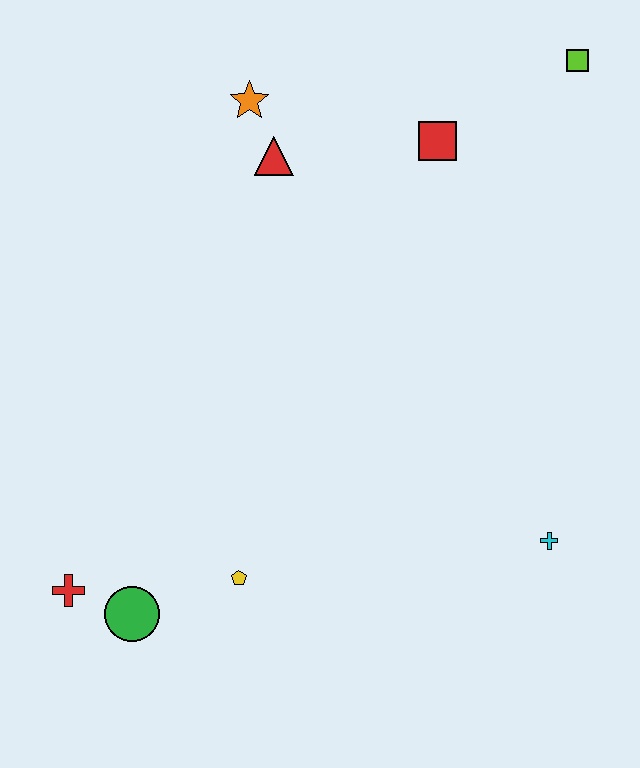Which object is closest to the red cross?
The green circle is closest to the red cross.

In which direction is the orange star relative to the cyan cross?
The orange star is above the cyan cross.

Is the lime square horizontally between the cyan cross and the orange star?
No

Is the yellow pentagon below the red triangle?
Yes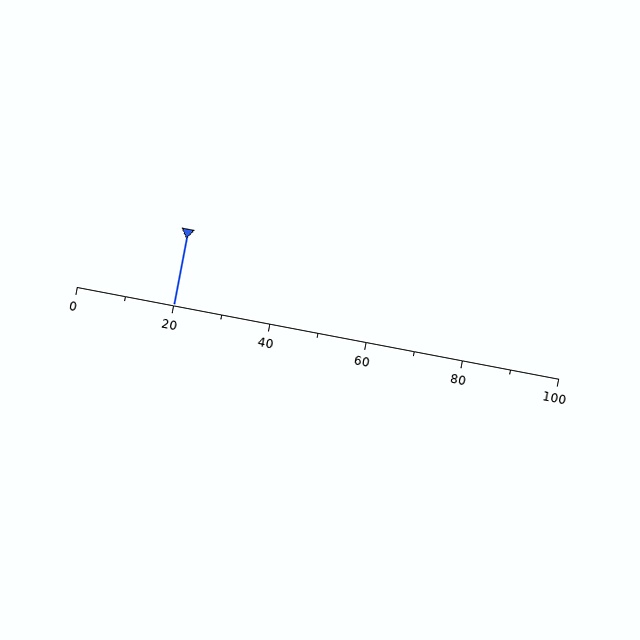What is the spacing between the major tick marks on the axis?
The major ticks are spaced 20 apart.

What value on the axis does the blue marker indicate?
The marker indicates approximately 20.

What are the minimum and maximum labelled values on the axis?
The axis runs from 0 to 100.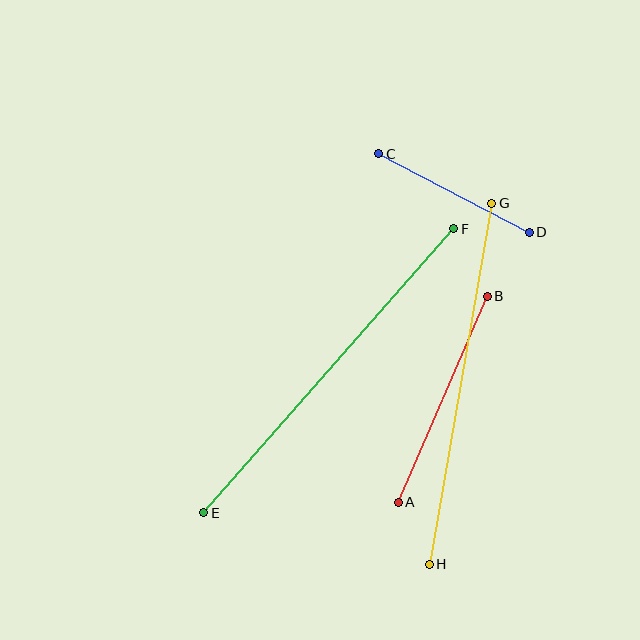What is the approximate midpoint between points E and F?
The midpoint is at approximately (329, 371) pixels.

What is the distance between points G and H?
The distance is approximately 367 pixels.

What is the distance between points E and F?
The distance is approximately 378 pixels.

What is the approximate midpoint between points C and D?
The midpoint is at approximately (454, 193) pixels.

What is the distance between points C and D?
The distance is approximately 170 pixels.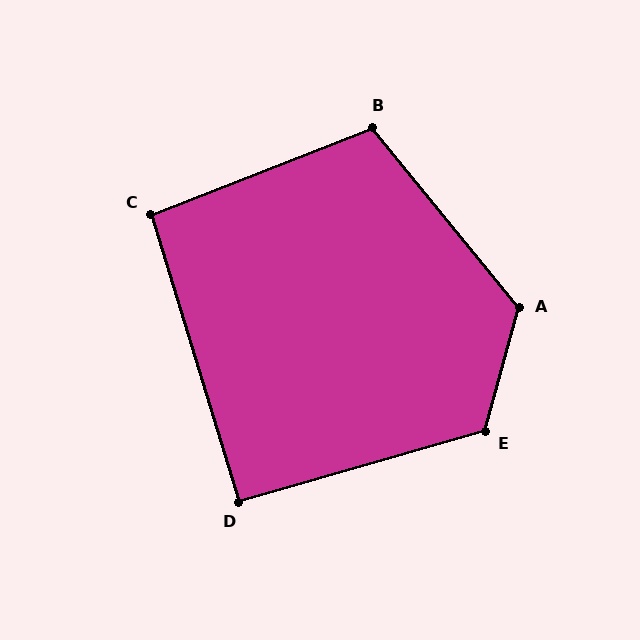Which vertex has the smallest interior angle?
D, at approximately 91 degrees.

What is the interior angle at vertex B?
Approximately 108 degrees (obtuse).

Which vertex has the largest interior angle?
A, at approximately 126 degrees.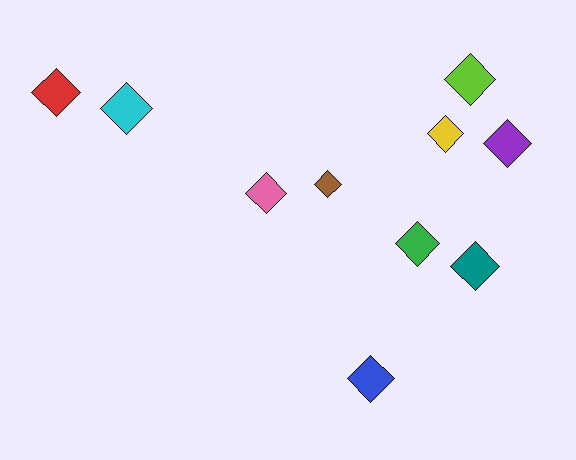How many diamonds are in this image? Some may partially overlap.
There are 10 diamonds.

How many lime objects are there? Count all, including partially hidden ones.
There is 1 lime object.